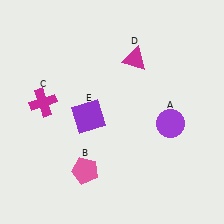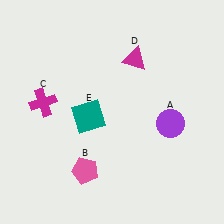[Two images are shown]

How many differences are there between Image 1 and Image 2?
There is 1 difference between the two images.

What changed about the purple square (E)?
In Image 1, E is purple. In Image 2, it changed to teal.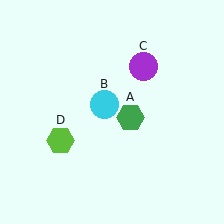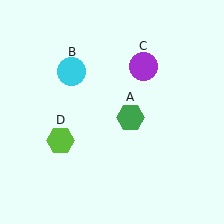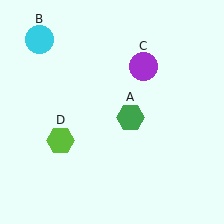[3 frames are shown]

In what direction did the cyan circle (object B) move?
The cyan circle (object B) moved up and to the left.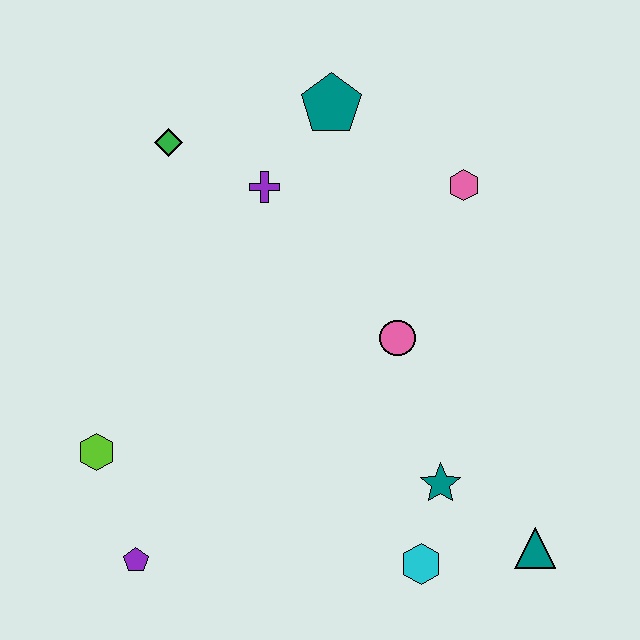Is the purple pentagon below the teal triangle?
Yes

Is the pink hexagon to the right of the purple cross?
Yes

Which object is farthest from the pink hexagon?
The purple pentagon is farthest from the pink hexagon.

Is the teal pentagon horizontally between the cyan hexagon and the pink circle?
No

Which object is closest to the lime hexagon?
The purple pentagon is closest to the lime hexagon.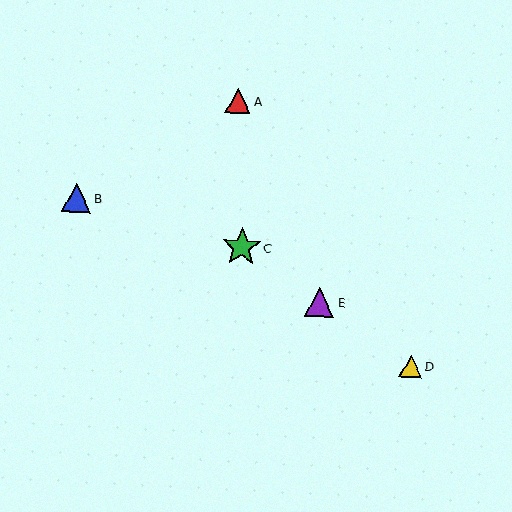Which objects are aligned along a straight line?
Objects C, D, E are aligned along a straight line.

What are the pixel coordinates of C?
Object C is at (241, 247).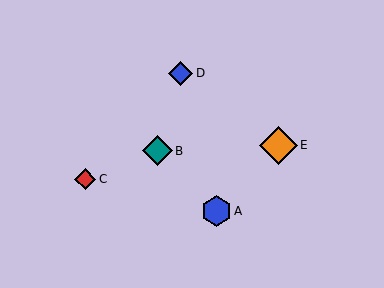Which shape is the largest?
The orange diamond (labeled E) is the largest.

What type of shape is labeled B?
Shape B is a teal diamond.